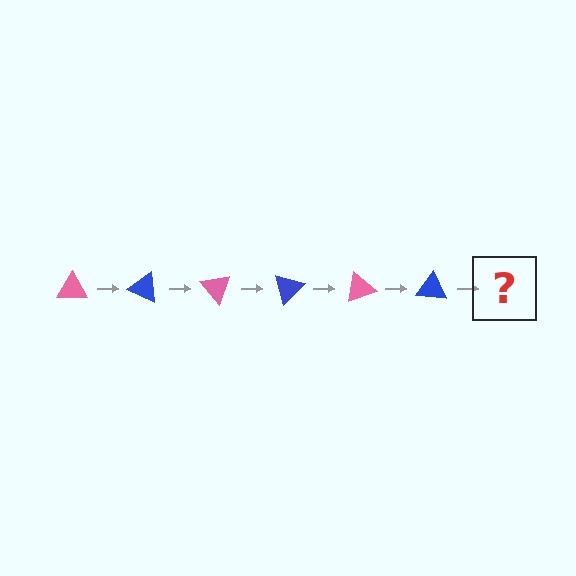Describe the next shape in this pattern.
It should be a pink triangle, rotated 150 degrees from the start.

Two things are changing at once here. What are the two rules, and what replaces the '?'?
The two rules are that it rotates 25 degrees each step and the color cycles through pink and blue. The '?' should be a pink triangle, rotated 150 degrees from the start.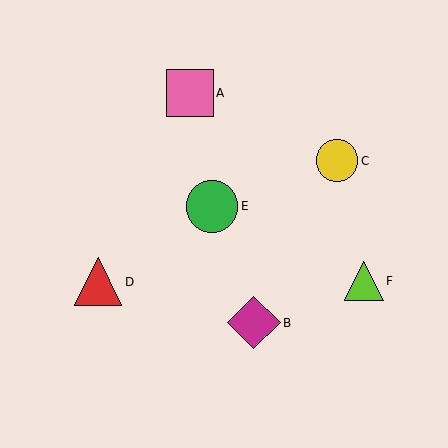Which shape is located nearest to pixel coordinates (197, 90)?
The pink square (labeled A) at (190, 93) is nearest to that location.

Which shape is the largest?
The magenta diamond (labeled B) is the largest.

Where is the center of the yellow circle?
The center of the yellow circle is at (337, 161).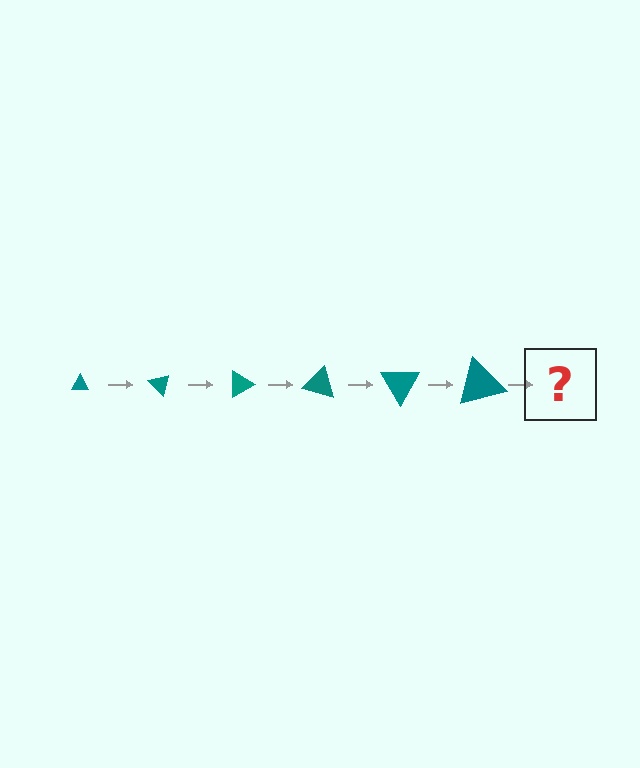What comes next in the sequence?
The next element should be a triangle, larger than the previous one and rotated 270 degrees from the start.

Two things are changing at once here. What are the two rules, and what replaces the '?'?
The two rules are that the triangle grows larger each step and it rotates 45 degrees each step. The '?' should be a triangle, larger than the previous one and rotated 270 degrees from the start.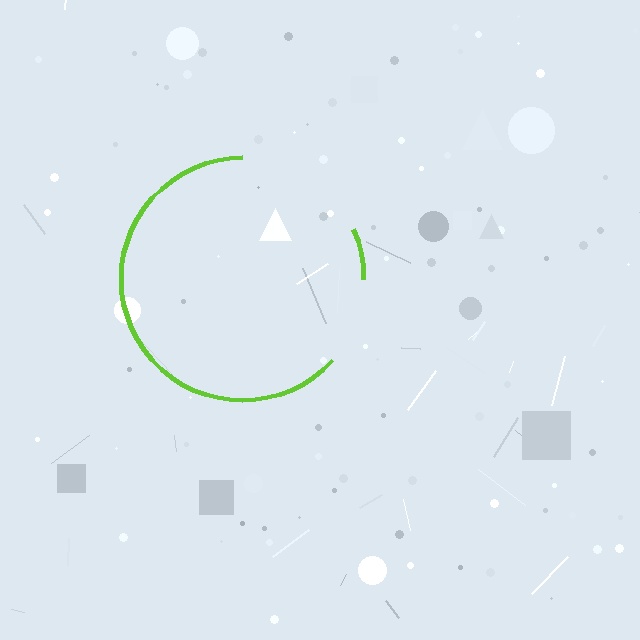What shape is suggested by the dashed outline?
The dashed outline suggests a circle.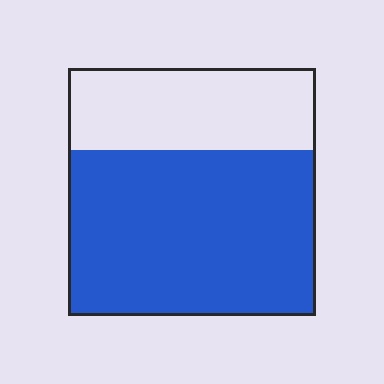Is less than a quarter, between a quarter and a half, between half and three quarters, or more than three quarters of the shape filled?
Between half and three quarters.